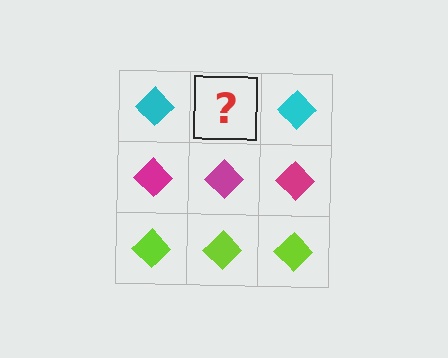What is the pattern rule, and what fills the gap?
The rule is that each row has a consistent color. The gap should be filled with a cyan diamond.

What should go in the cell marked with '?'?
The missing cell should contain a cyan diamond.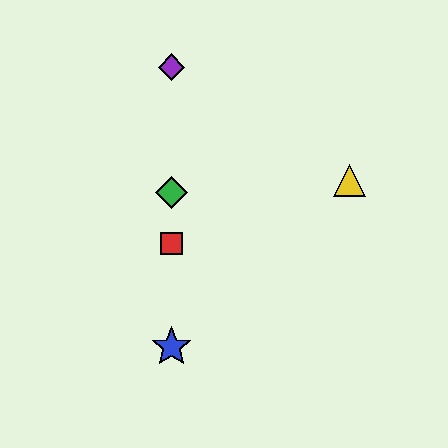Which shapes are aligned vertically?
The red square, the blue star, the green diamond, the purple diamond are aligned vertically.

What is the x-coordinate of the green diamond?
The green diamond is at x≈171.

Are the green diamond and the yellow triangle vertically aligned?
No, the green diamond is at x≈171 and the yellow triangle is at x≈350.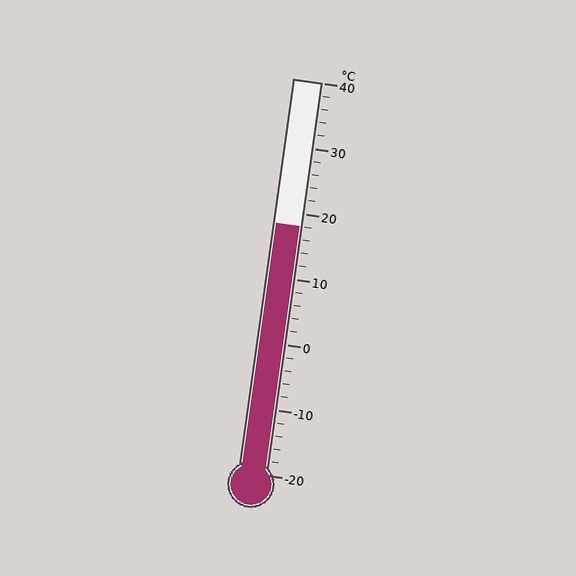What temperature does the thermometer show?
The thermometer shows approximately 18°C.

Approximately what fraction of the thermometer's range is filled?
The thermometer is filled to approximately 65% of its range.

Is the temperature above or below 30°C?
The temperature is below 30°C.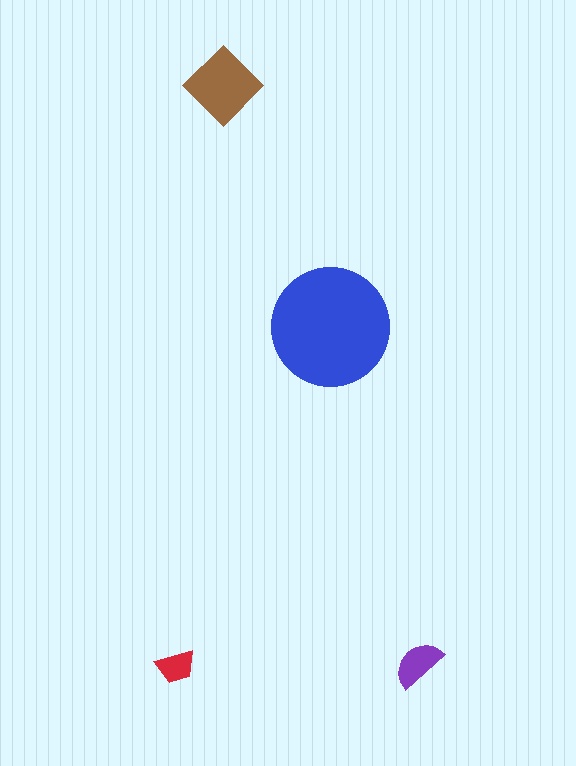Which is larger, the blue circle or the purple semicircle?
The blue circle.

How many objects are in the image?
There are 4 objects in the image.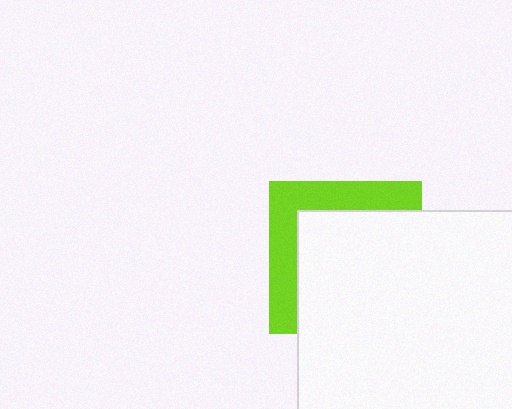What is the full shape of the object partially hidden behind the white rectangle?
The partially hidden object is a lime square.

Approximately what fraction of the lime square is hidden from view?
Roughly 67% of the lime square is hidden behind the white rectangle.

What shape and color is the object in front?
The object in front is a white rectangle.